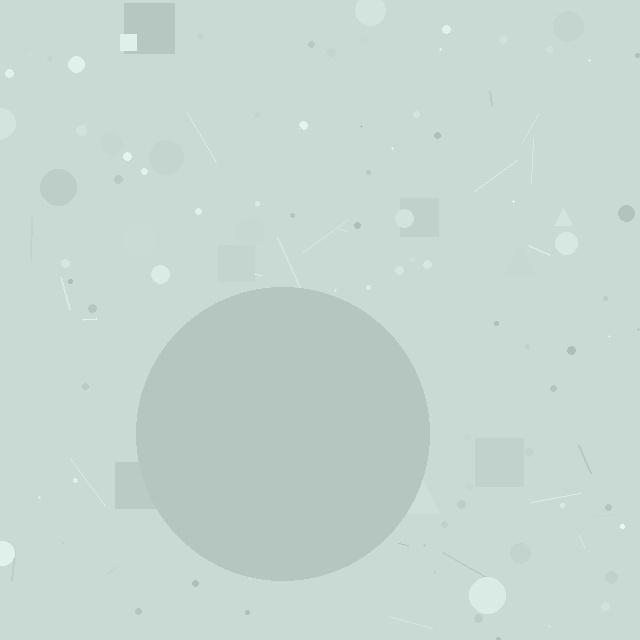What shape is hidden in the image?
A circle is hidden in the image.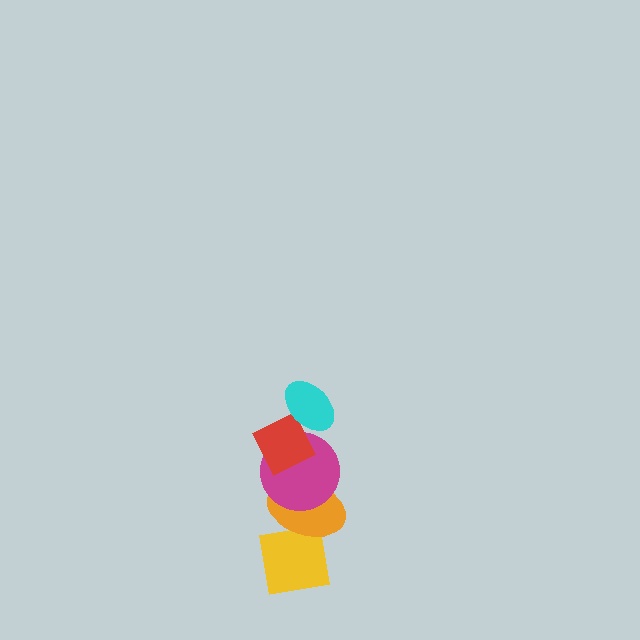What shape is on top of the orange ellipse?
The magenta circle is on top of the orange ellipse.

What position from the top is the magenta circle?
The magenta circle is 3rd from the top.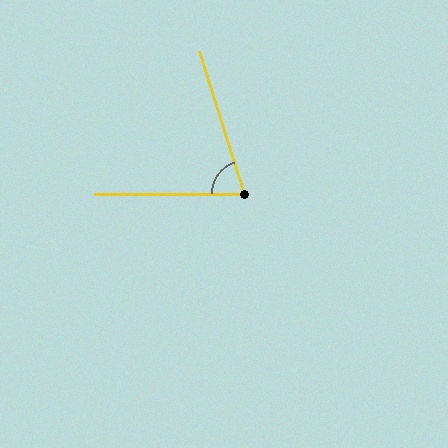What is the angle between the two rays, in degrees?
Approximately 73 degrees.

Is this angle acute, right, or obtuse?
It is acute.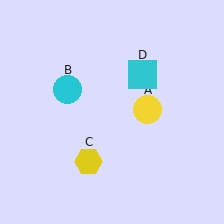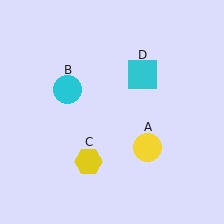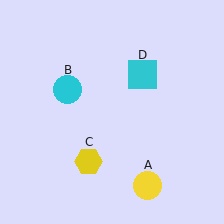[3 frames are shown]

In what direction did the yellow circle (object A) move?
The yellow circle (object A) moved down.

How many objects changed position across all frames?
1 object changed position: yellow circle (object A).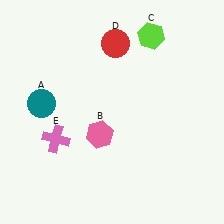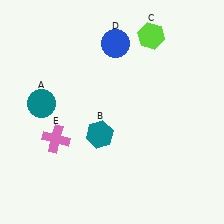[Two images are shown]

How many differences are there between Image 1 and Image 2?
There are 2 differences between the two images.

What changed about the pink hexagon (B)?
In Image 1, B is pink. In Image 2, it changed to teal.